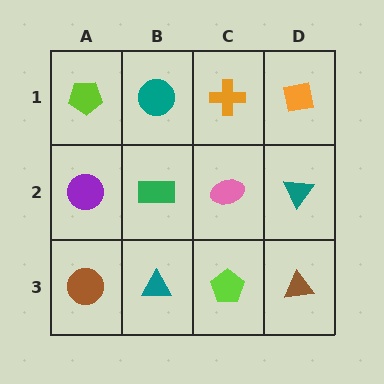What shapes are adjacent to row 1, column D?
A teal triangle (row 2, column D), an orange cross (row 1, column C).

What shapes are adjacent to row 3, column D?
A teal triangle (row 2, column D), a lime pentagon (row 3, column C).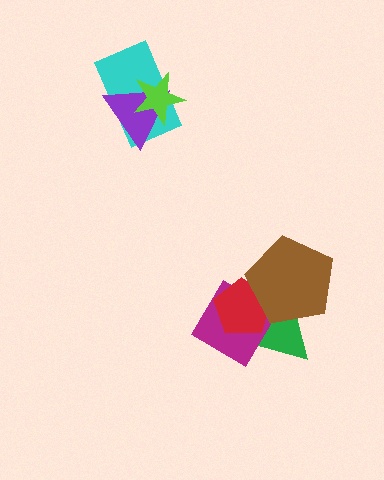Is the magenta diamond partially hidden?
Yes, it is partially covered by another shape.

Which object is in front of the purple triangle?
The lime star is in front of the purple triangle.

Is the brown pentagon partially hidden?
No, no other shape covers it.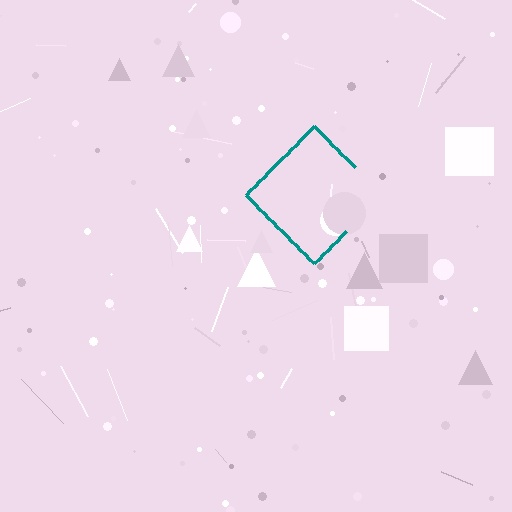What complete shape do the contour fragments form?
The contour fragments form a diamond.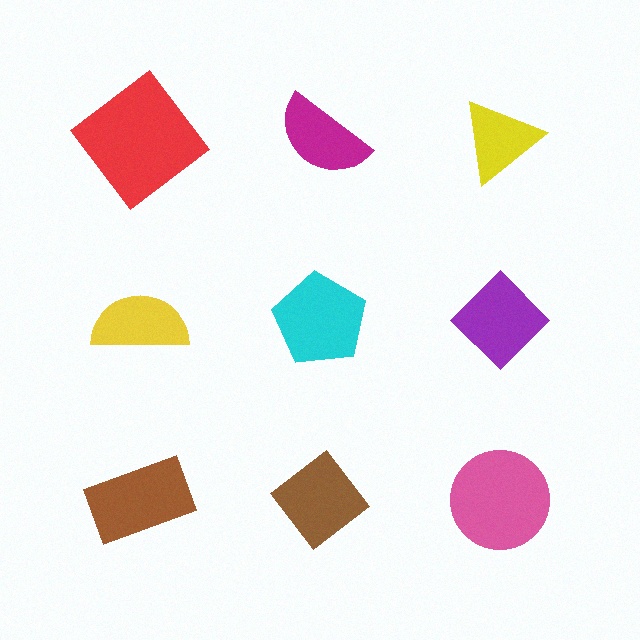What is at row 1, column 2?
A magenta semicircle.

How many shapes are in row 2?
3 shapes.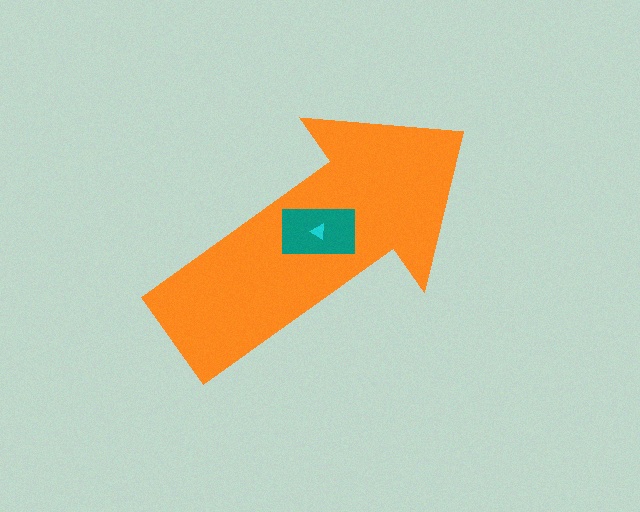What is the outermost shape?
The orange arrow.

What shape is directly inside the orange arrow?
The teal rectangle.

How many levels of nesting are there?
3.